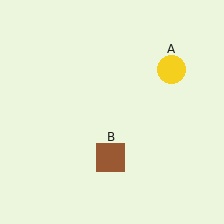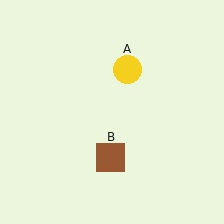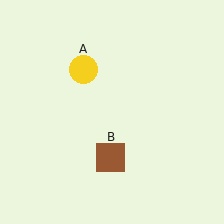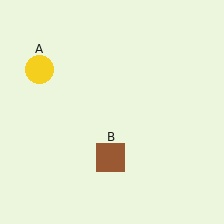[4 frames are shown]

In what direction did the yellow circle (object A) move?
The yellow circle (object A) moved left.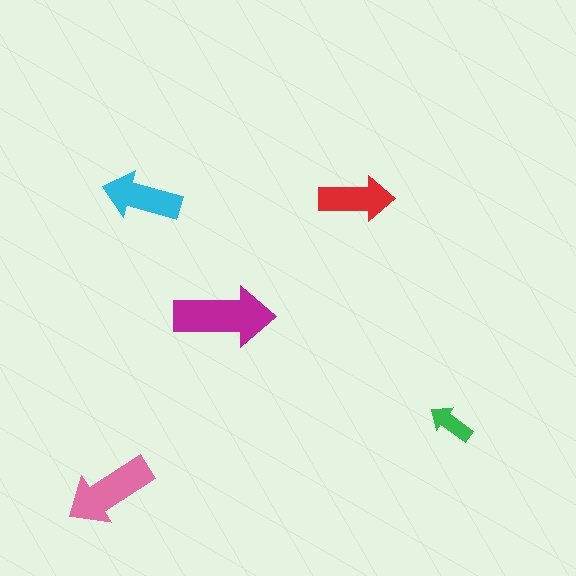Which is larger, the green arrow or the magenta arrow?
The magenta one.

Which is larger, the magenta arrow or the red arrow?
The magenta one.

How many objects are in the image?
There are 5 objects in the image.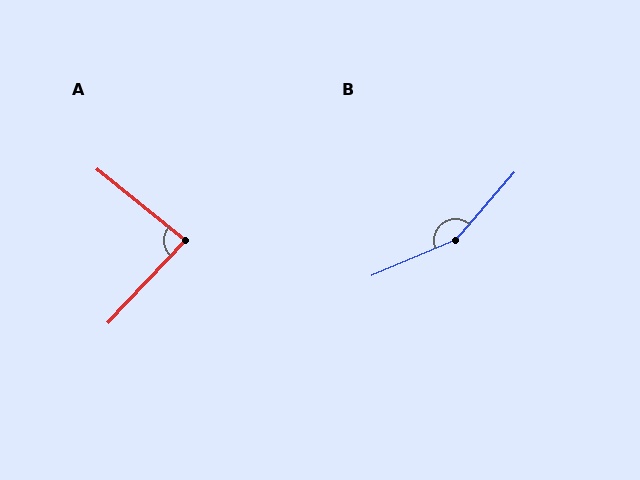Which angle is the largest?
B, at approximately 154 degrees.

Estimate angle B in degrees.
Approximately 154 degrees.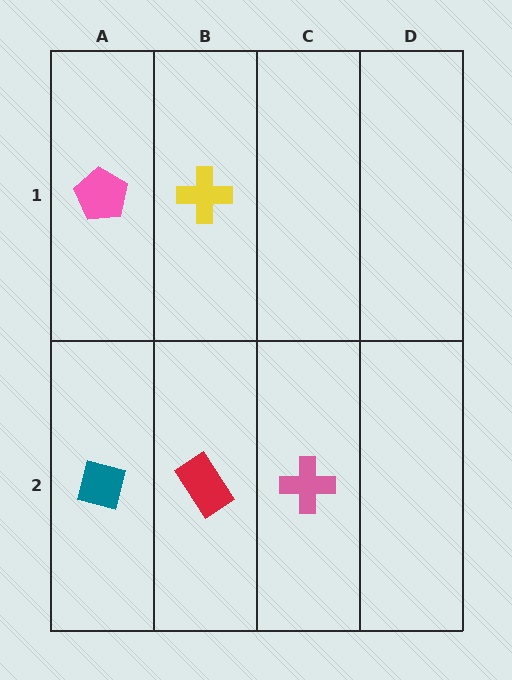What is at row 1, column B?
A yellow cross.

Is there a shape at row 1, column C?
No, that cell is empty.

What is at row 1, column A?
A pink pentagon.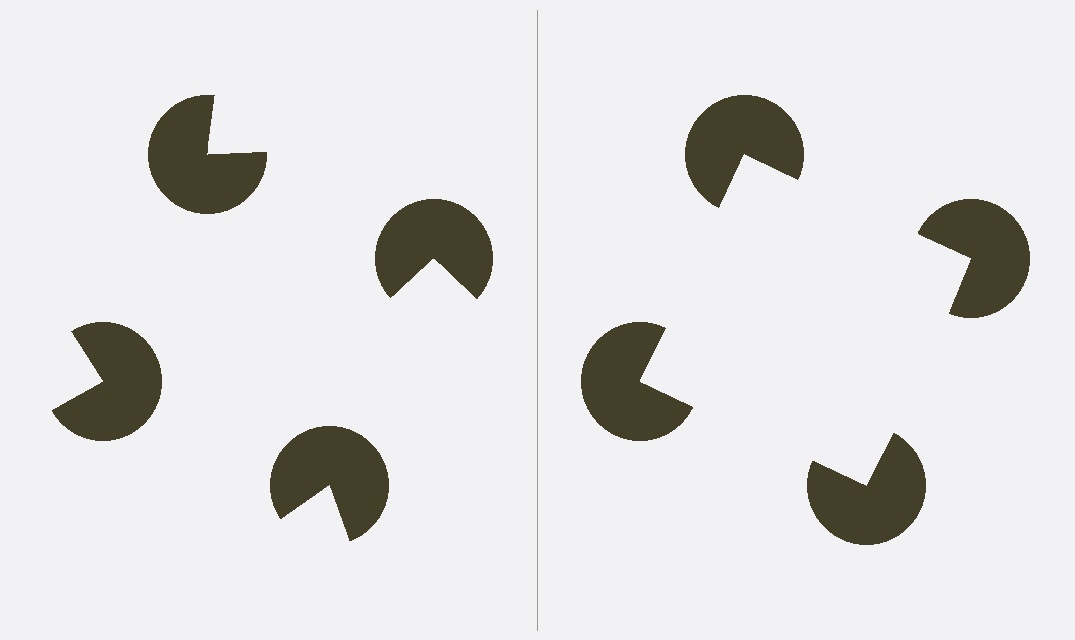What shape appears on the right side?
An illusory square.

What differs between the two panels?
The pac-man discs are positioned identically on both sides; only the wedge orientations differ. On the right they align to a square; on the left they are misaligned.